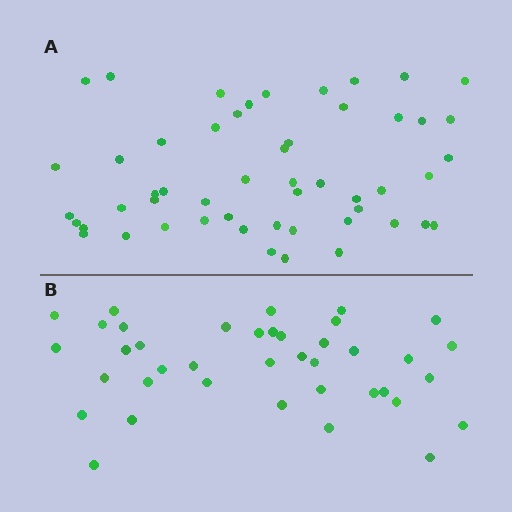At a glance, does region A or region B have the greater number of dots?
Region A (the top region) has more dots.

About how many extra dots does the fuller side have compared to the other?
Region A has approximately 15 more dots than region B.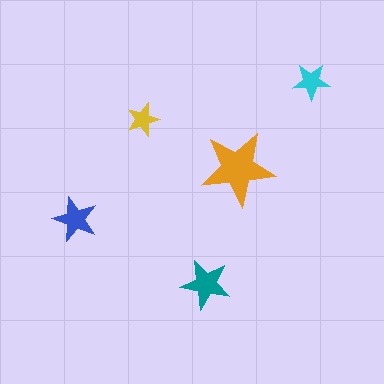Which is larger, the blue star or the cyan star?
The blue one.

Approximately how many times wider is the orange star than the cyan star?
About 2 times wider.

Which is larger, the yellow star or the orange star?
The orange one.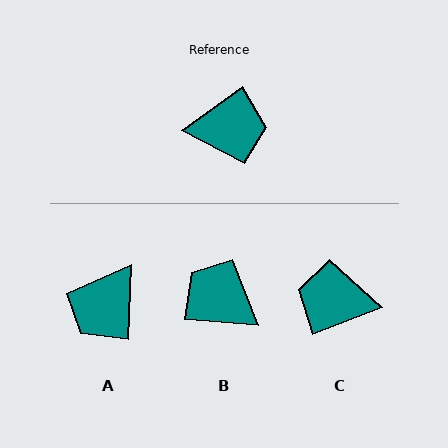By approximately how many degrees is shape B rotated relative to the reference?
Approximately 139 degrees counter-clockwise.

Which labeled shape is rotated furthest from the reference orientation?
C, about 166 degrees away.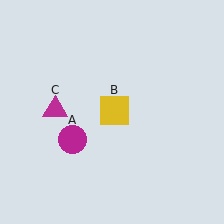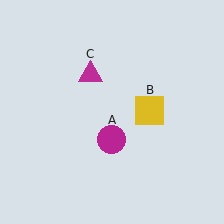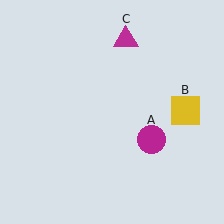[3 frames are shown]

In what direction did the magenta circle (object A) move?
The magenta circle (object A) moved right.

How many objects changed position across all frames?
3 objects changed position: magenta circle (object A), yellow square (object B), magenta triangle (object C).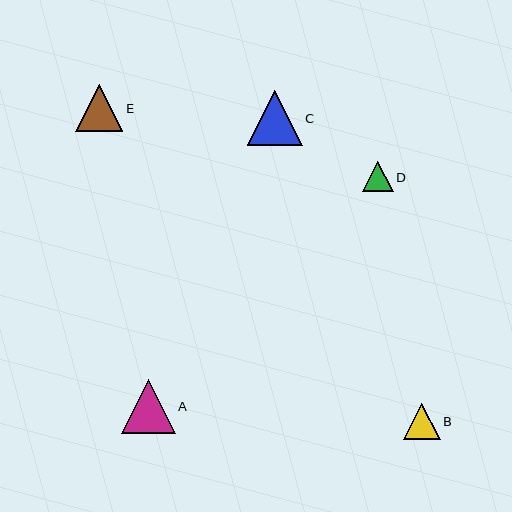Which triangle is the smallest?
Triangle D is the smallest with a size of approximately 30 pixels.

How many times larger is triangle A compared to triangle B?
Triangle A is approximately 1.5 times the size of triangle B.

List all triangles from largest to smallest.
From largest to smallest: C, A, E, B, D.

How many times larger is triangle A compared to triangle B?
Triangle A is approximately 1.5 times the size of triangle B.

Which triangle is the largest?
Triangle C is the largest with a size of approximately 55 pixels.